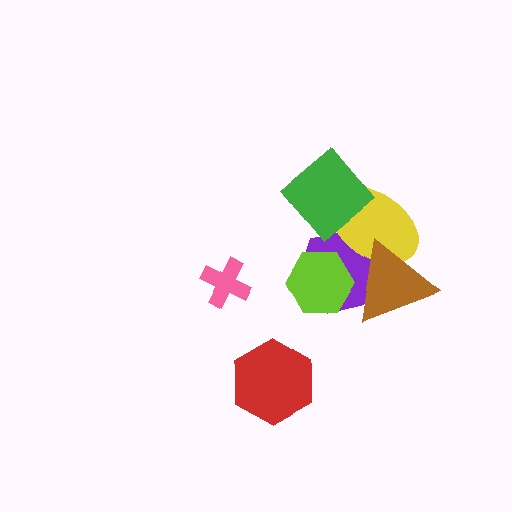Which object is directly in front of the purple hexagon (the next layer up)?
The yellow ellipse is directly in front of the purple hexagon.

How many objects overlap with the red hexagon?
0 objects overlap with the red hexagon.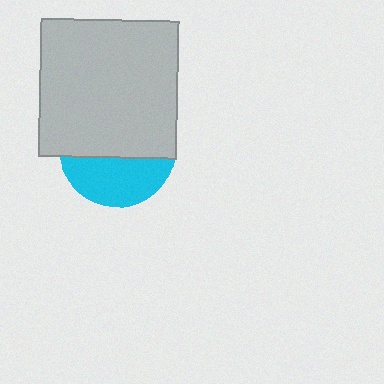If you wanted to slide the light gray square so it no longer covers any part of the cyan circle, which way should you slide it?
Slide it up — that is the most direct way to separate the two shapes.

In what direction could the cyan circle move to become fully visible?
The cyan circle could move down. That would shift it out from behind the light gray square entirely.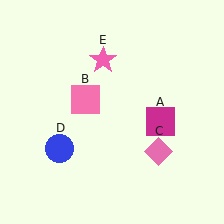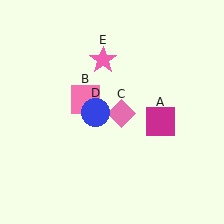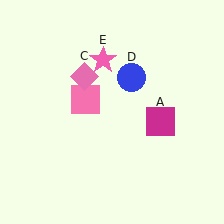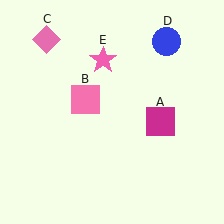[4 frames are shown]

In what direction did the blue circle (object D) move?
The blue circle (object D) moved up and to the right.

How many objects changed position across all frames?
2 objects changed position: pink diamond (object C), blue circle (object D).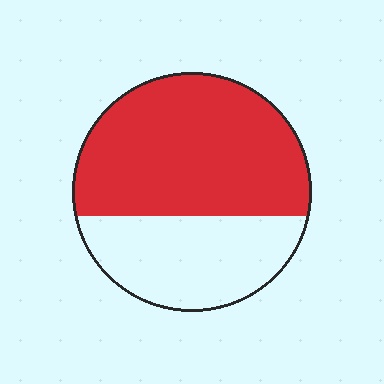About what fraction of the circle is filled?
About five eighths (5/8).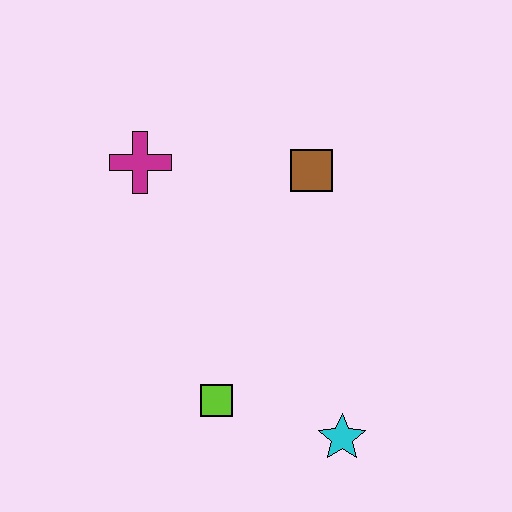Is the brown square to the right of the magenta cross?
Yes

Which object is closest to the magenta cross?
The brown square is closest to the magenta cross.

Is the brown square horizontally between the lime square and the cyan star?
Yes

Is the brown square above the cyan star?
Yes